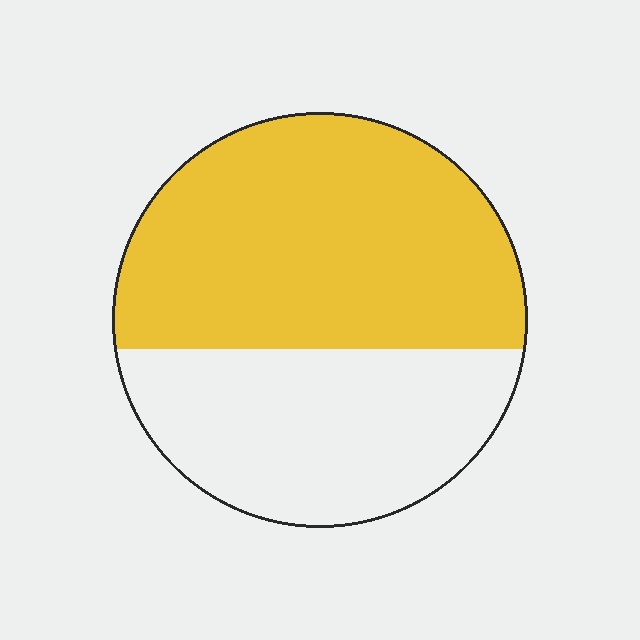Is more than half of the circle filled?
Yes.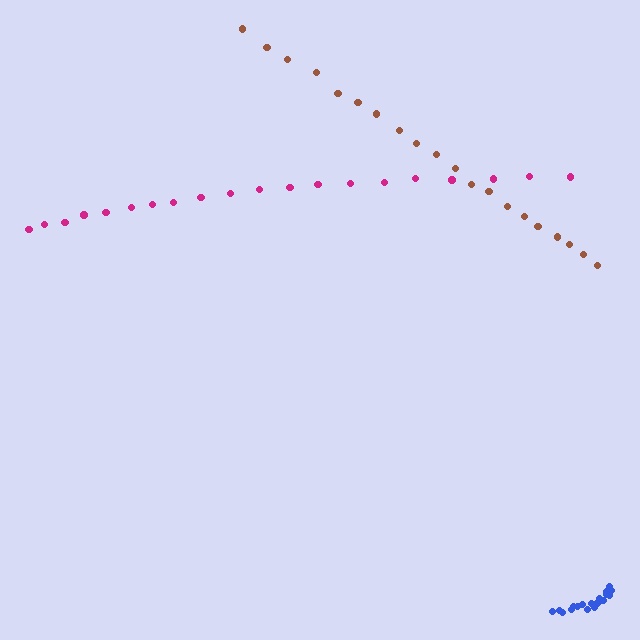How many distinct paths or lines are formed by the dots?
There are 3 distinct paths.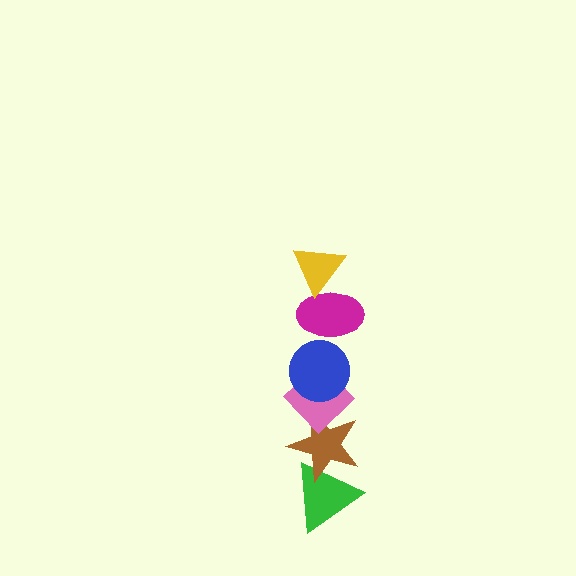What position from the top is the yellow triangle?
The yellow triangle is 1st from the top.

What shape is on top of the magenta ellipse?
The yellow triangle is on top of the magenta ellipse.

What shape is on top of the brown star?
The pink diamond is on top of the brown star.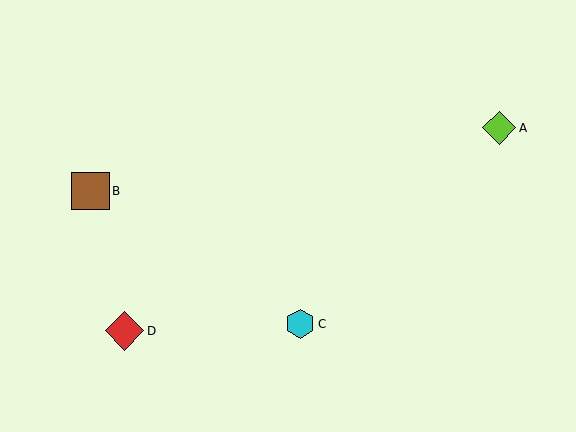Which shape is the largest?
The red diamond (labeled D) is the largest.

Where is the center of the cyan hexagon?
The center of the cyan hexagon is at (300, 324).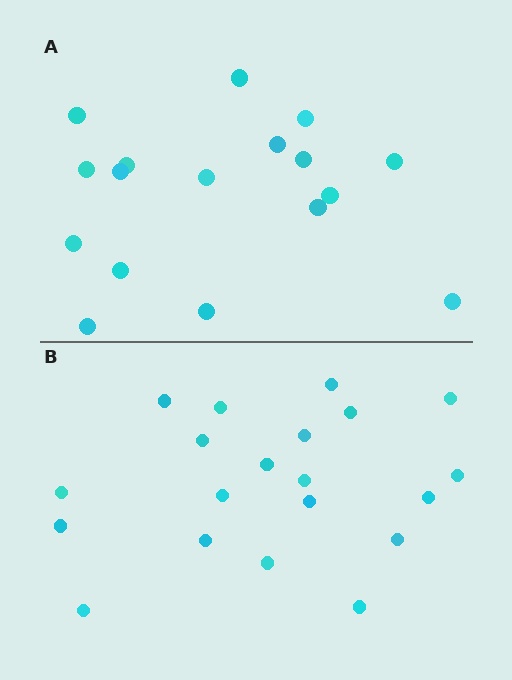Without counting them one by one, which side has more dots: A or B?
Region B (the bottom region) has more dots.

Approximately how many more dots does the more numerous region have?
Region B has just a few more — roughly 2 or 3 more dots than region A.